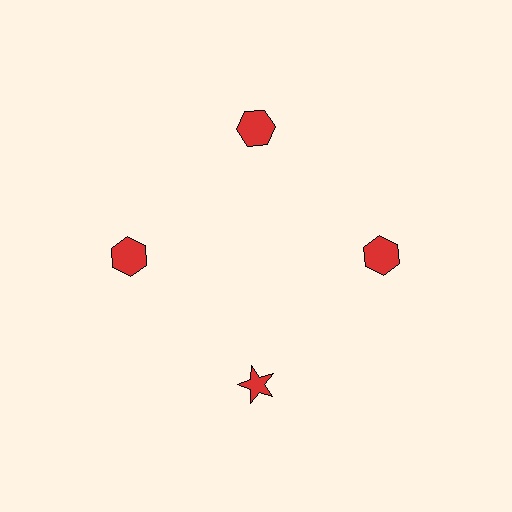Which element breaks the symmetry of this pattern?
The red star at roughly the 6 o'clock position breaks the symmetry. All other shapes are red hexagons.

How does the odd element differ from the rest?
It has a different shape: star instead of hexagon.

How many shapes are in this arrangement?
There are 4 shapes arranged in a ring pattern.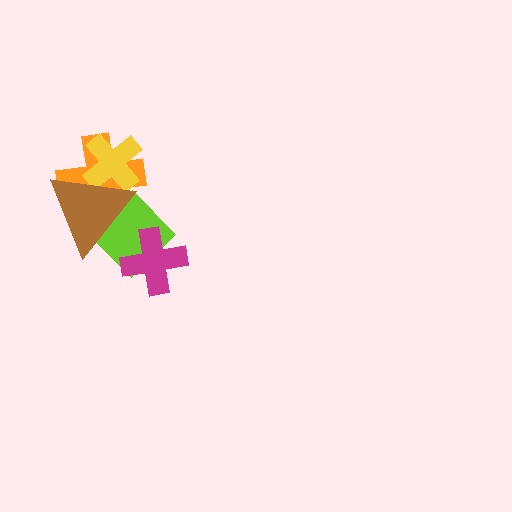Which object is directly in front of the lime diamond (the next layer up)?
The magenta cross is directly in front of the lime diamond.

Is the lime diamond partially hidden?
Yes, it is partially covered by another shape.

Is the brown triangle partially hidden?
No, no other shape covers it.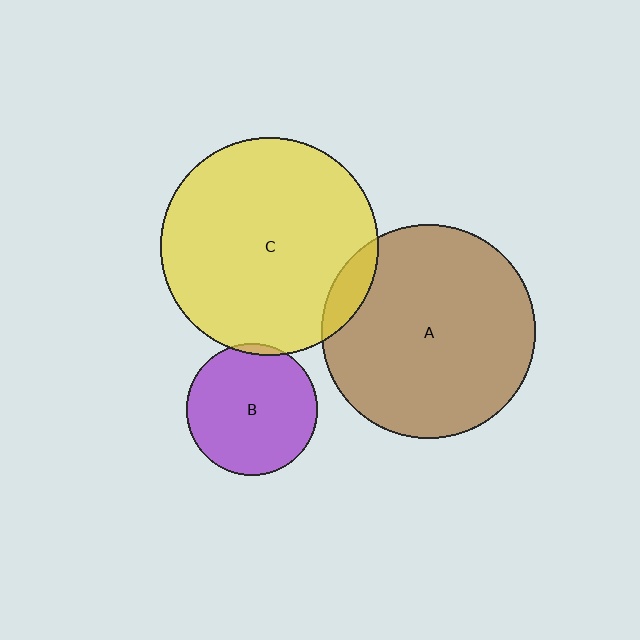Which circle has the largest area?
Circle C (yellow).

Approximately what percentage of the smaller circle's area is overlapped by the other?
Approximately 10%.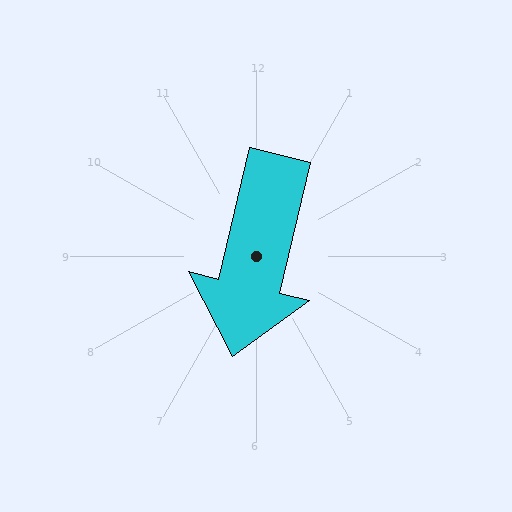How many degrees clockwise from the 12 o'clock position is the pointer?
Approximately 193 degrees.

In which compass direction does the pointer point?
South.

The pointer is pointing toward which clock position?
Roughly 6 o'clock.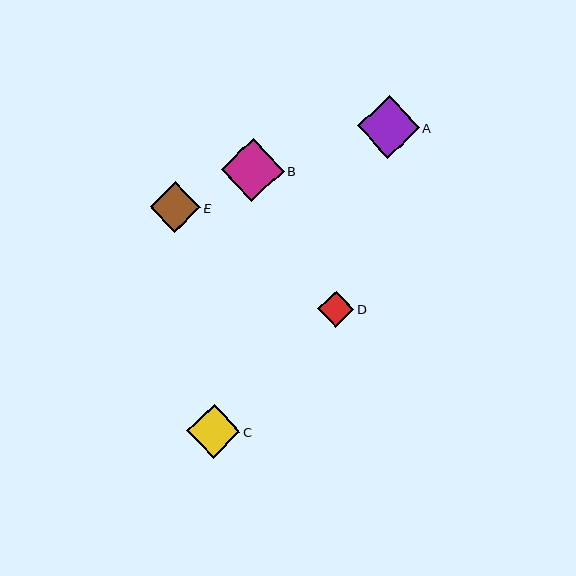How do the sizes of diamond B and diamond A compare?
Diamond B and diamond A are approximately the same size.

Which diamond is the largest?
Diamond B is the largest with a size of approximately 62 pixels.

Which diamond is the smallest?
Diamond D is the smallest with a size of approximately 36 pixels.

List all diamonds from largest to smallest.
From largest to smallest: B, A, C, E, D.